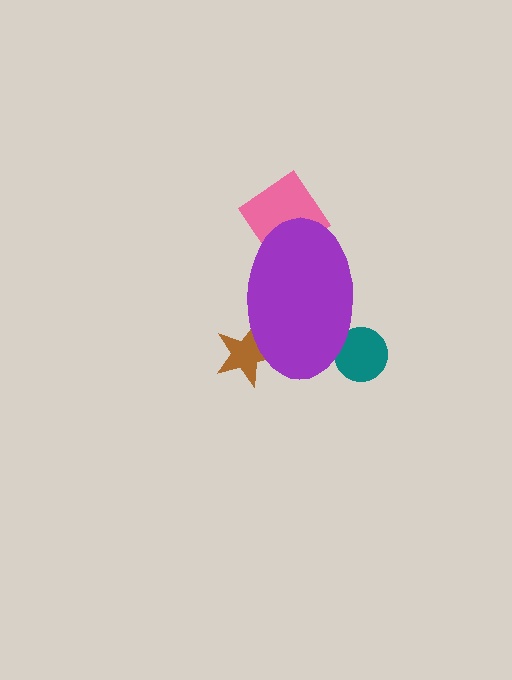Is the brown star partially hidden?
Yes, the brown star is partially hidden behind the purple ellipse.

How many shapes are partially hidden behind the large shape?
3 shapes are partially hidden.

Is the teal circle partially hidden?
Yes, the teal circle is partially hidden behind the purple ellipse.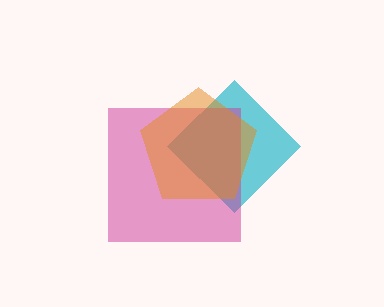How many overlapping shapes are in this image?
There are 3 overlapping shapes in the image.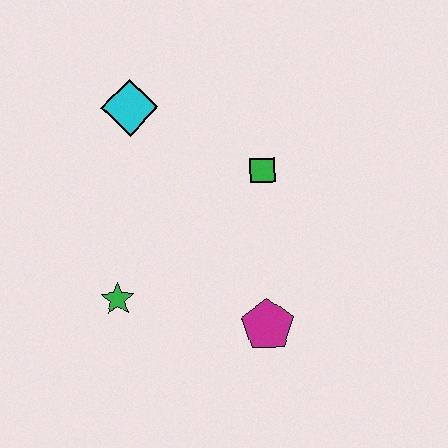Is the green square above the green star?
Yes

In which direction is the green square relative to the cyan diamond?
The green square is to the right of the cyan diamond.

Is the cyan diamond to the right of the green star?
Yes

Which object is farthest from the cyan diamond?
The magenta pentagon is farthest from the cyan diamond.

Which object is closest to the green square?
The cyan diamond is closest to the green square.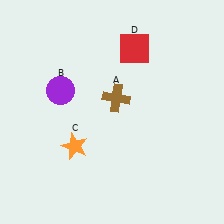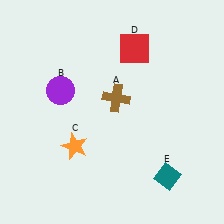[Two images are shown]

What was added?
A teal diamond (E) was added in Image 2.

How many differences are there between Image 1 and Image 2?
There is 1 difference between the two images.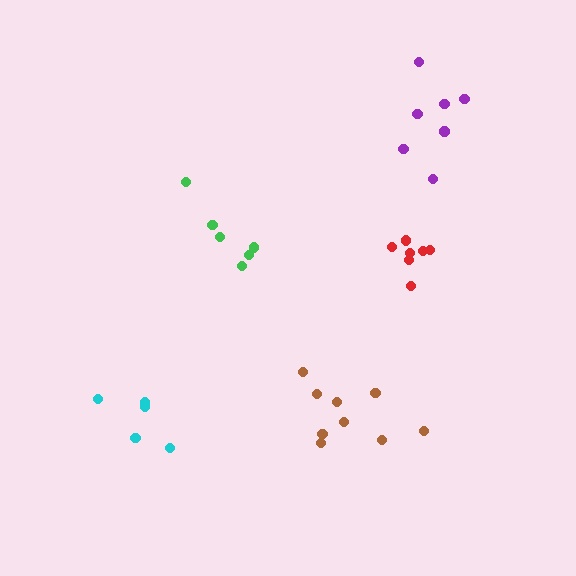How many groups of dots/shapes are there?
There are 5 groups.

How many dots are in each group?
Group 1: 5 dots, Group 2: 6 dots, Group 3: 7 dots, Group 4: 9 dots, Group 5: 7 dots (34 total).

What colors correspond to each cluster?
The clusters are colored: cyan, green, red, brown, purple.